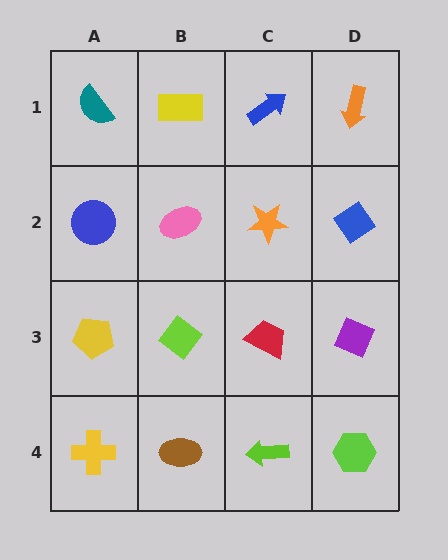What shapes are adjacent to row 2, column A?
A teal semicircle (row 1, column A), a yellow pentagon (row 3, column A), a pink ellipse (row 2, column B).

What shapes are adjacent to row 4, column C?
A red trapezoid (row 3, column C), a brown ellipse (row 4, column B), a lime hexagon (row 4, column D).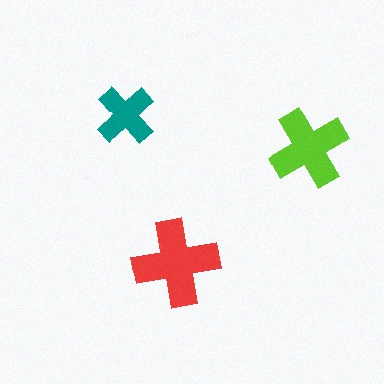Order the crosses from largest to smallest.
the red one, the lime one, the teal one.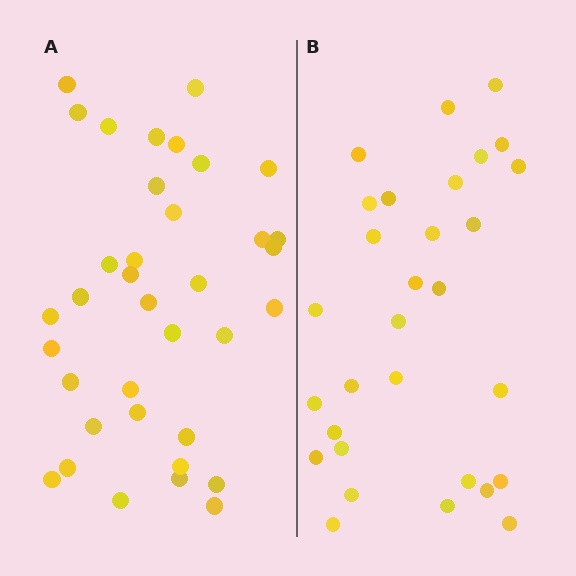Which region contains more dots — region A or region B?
Region A (the left region) has more dots.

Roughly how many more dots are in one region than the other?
Region A has about 6 more dots than region B.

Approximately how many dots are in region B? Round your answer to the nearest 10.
About 30 dots.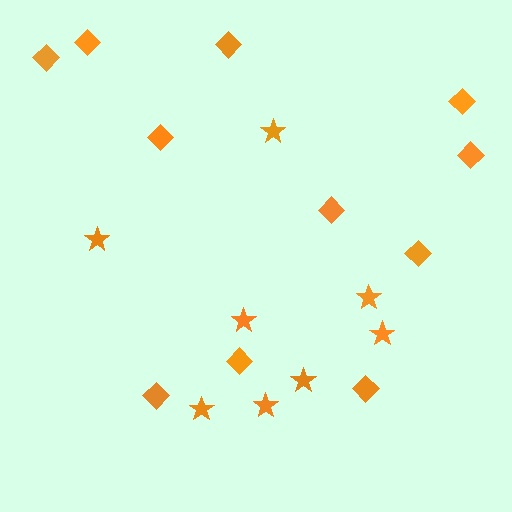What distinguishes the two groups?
There are 2 groups: one group of diamonds (11) and one group of stars (8).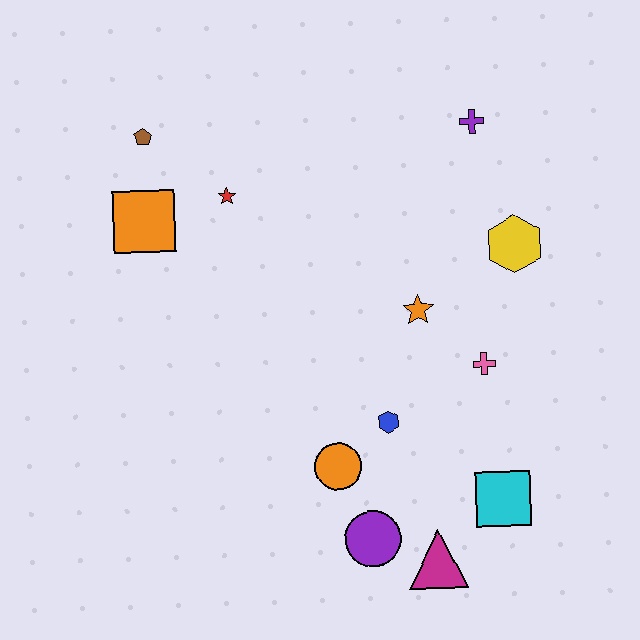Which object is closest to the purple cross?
The yellow hexagon is closest to the purple cross.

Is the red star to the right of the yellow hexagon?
No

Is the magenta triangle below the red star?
Yes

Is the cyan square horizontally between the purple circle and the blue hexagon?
No